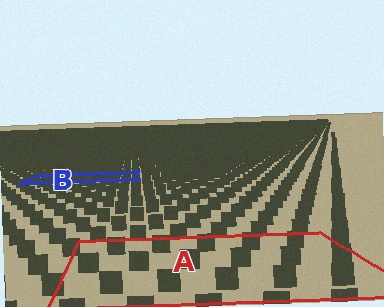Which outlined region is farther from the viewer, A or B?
Region B is farther from the viewer — the texture elements inside it appear smaller and more densely packed.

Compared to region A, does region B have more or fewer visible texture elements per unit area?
Region B has more texture elements per unit area — they are packed more densely because it is farther away.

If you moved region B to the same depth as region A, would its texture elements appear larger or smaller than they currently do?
They would appear larger. At a closer depth, the same texture elements are projected at a bigger on-screen size.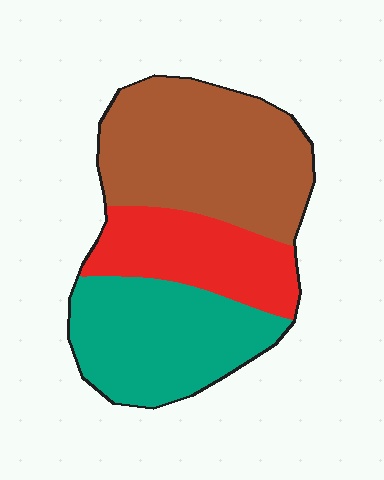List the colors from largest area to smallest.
From largest to smallest: brown, teal, red.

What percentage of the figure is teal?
Teal covers 33% of the figure.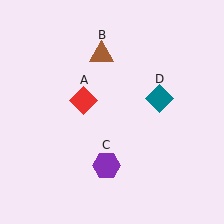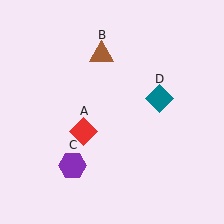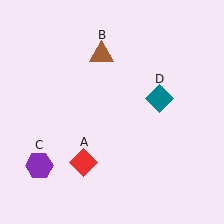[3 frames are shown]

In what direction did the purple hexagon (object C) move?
The purple hexagon (object C) moved left.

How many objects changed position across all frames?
2 objects changed position: red diamond (object A), purple hexagon (object C).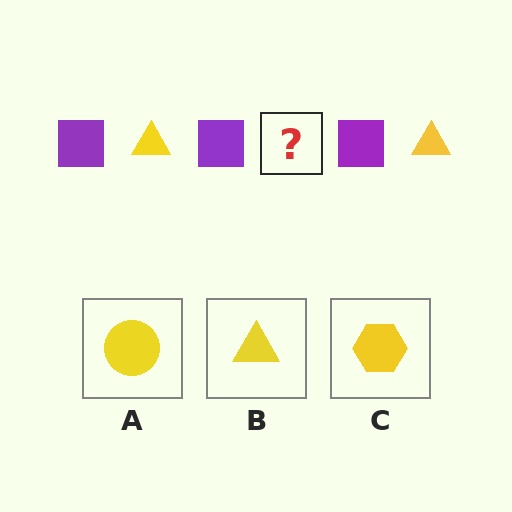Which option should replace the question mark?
Option B.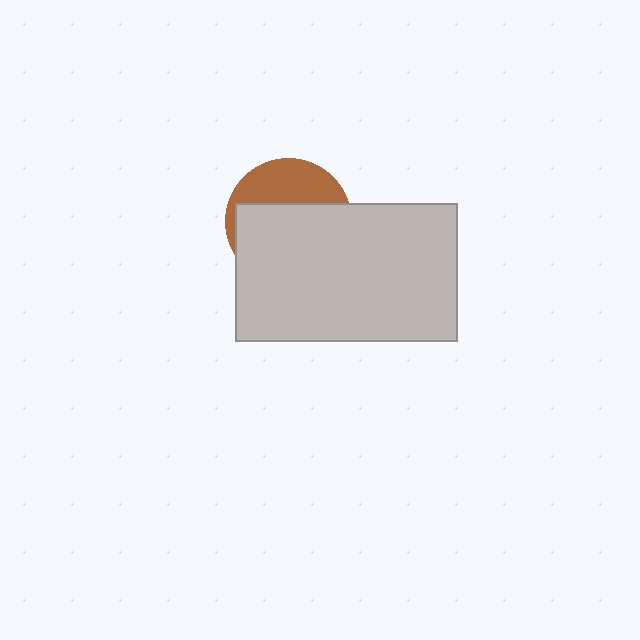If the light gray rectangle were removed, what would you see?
You would see the complete brown circle.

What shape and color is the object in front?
The object in front is a light gray rectangle.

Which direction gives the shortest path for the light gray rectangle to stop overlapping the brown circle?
Moving down gives the shortest separation.